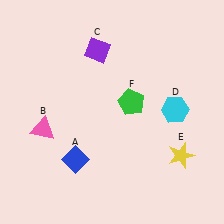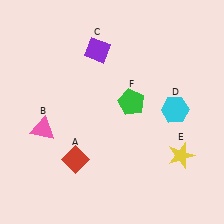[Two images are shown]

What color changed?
The diamond (A) changed from blue in Image 1 to red in Image 2.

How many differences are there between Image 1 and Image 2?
There is 1 difference between the two images.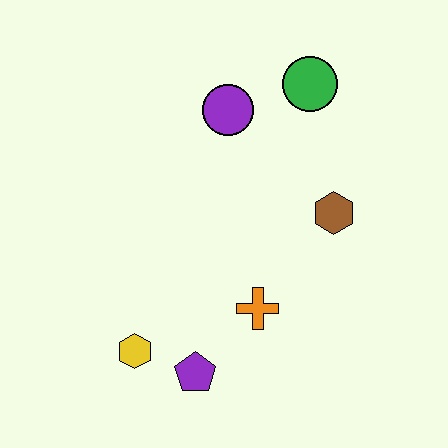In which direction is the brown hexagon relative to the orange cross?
The brown hexagon is above the orange cross.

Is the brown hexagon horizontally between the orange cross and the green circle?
No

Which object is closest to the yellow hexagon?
The purple pentagon is closest to the yellow hexagon.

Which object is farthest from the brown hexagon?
The yellow hexagon is farthest from the brown hexagon.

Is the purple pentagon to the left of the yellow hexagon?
No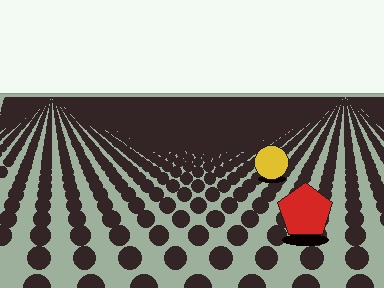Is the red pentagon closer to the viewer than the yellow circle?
Yes. The red pentagon is closer — you can tell from the texture gradient: the ground texture is coarser near it.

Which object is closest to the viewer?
The red pentagon is closest. The texture marks near it are larger and more spread out.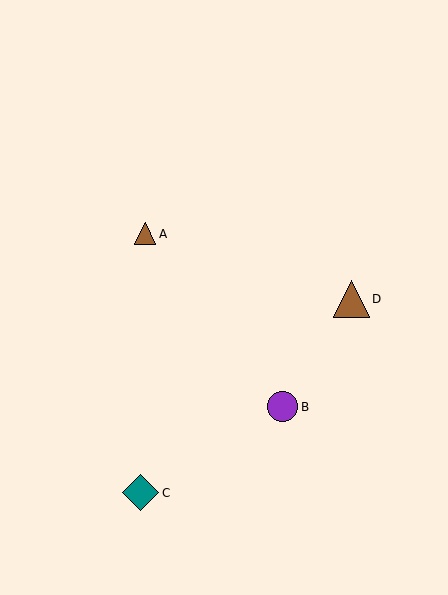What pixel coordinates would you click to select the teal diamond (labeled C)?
Click at (141, 493) to select the teal diamond C.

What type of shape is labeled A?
Shape A is a brown triangle.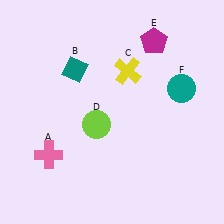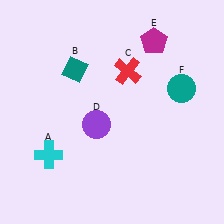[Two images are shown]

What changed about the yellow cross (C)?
In Image 1, C is yellow. In Image 2, it changed to red.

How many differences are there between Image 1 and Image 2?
There are 3 differences between the two images.